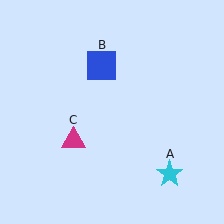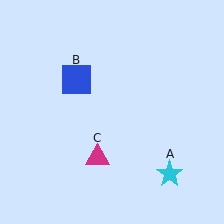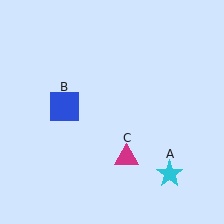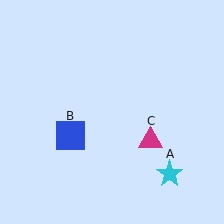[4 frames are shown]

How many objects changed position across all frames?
2 objects changed position: blue square (object B), magenta triangle (object C).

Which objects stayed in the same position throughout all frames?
Cyan star (object A) remained stationary.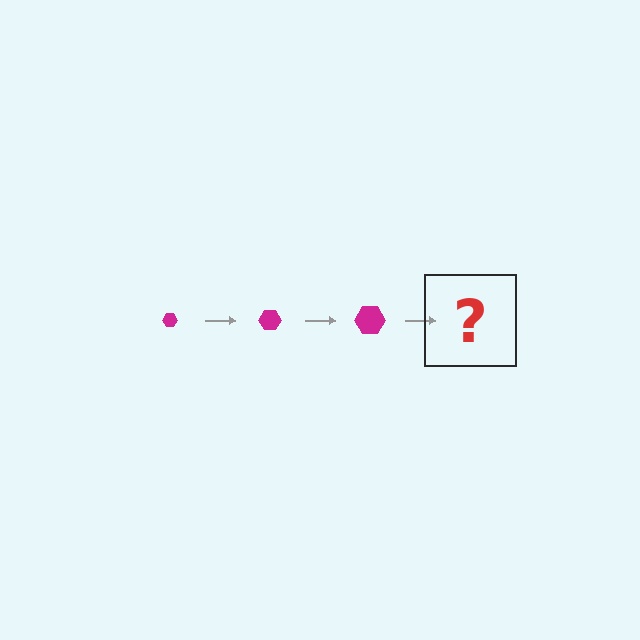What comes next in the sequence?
The next element should be a magenta hexagon, larger than the previous one.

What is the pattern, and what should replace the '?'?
The pattern is that the hexagon gets progressively larger each step. The '?' should be a magenta hexagon, larger than the previous one.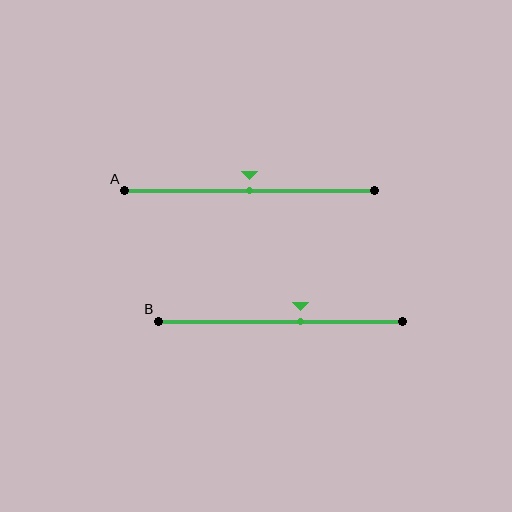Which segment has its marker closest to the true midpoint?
Segment A has its marker closest to the true midpoint.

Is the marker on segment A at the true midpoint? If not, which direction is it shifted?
Yes, the marker on segment A is at the true midpoint.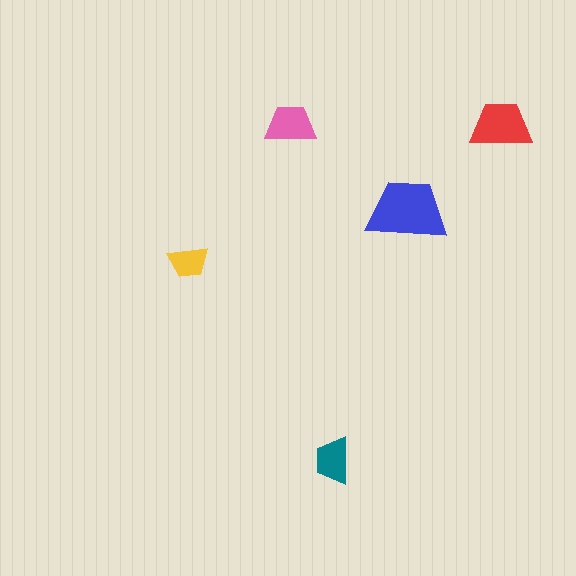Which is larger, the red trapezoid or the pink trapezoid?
The red one.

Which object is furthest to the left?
The yellow trapezoid is leftmost.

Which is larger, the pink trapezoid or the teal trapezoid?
The pink one.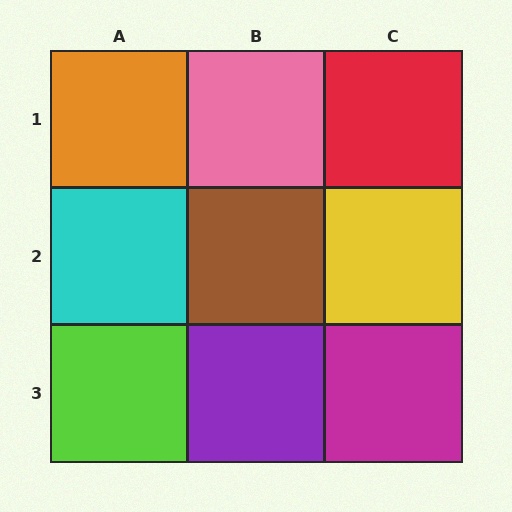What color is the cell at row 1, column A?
Orange.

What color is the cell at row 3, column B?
Purple.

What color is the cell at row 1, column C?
Red.